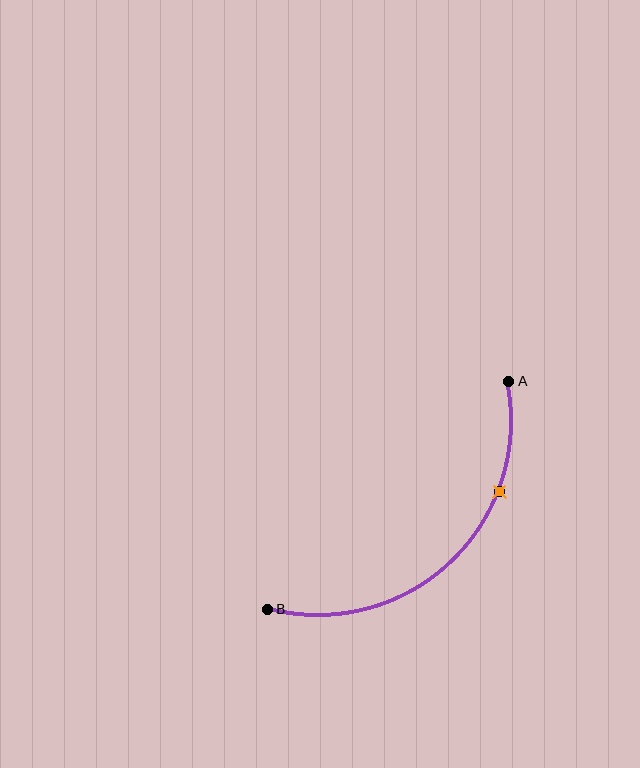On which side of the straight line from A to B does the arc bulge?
The arc bulges below and to the right of the straight line connecting A and B.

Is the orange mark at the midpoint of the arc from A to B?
No. The orange mark lies on the arc but is closer to endpoint A. The arc midpoint would be at the point on the curve equidistant along the arc from both A and B.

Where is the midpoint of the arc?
The arc midpoint is the point on the curve farthest from the straight line joining A and B. It sits below and to the right of that line.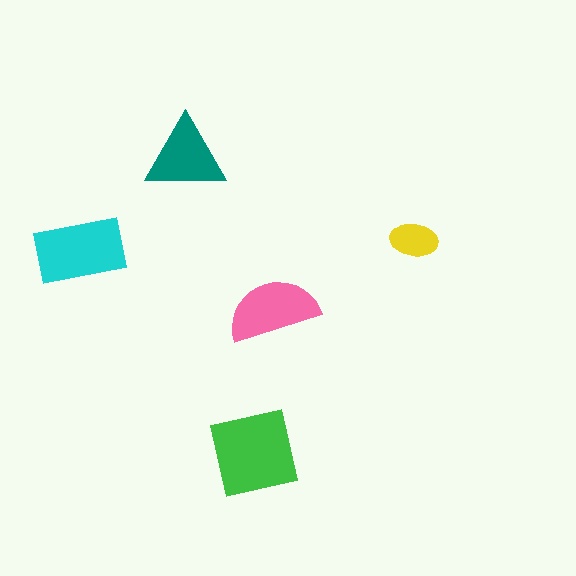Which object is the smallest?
The yellow ellipse.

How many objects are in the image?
There are 5 objects in the image.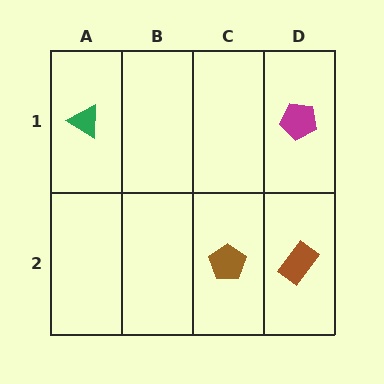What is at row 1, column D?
A magenta pentagon.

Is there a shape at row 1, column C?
No, that cell is empty.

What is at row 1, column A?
A green triangle.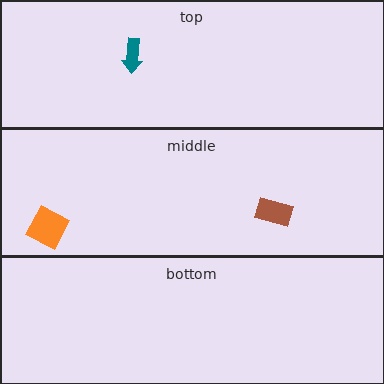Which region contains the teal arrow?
The top region.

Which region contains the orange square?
The middle region.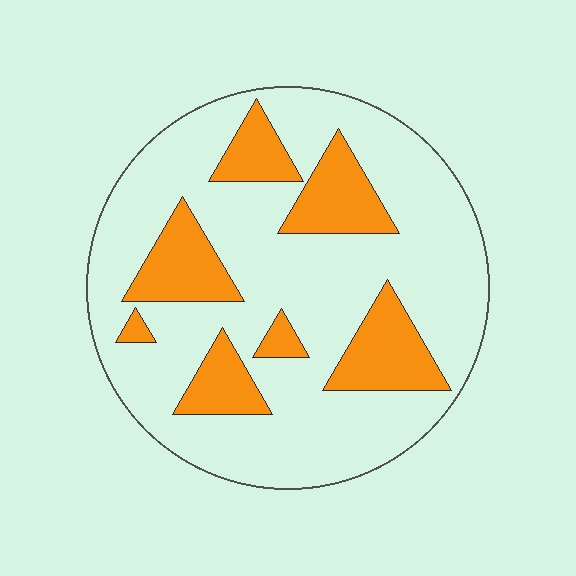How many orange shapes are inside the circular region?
7.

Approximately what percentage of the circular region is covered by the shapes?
Approximately 25%.